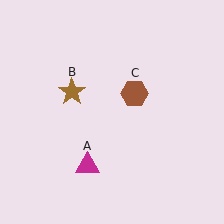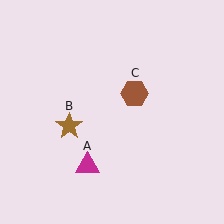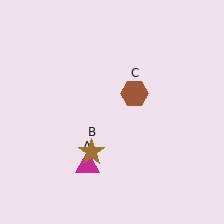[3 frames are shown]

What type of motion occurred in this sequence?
The brown star (object B) rotated counterclockwise around the center of the scene.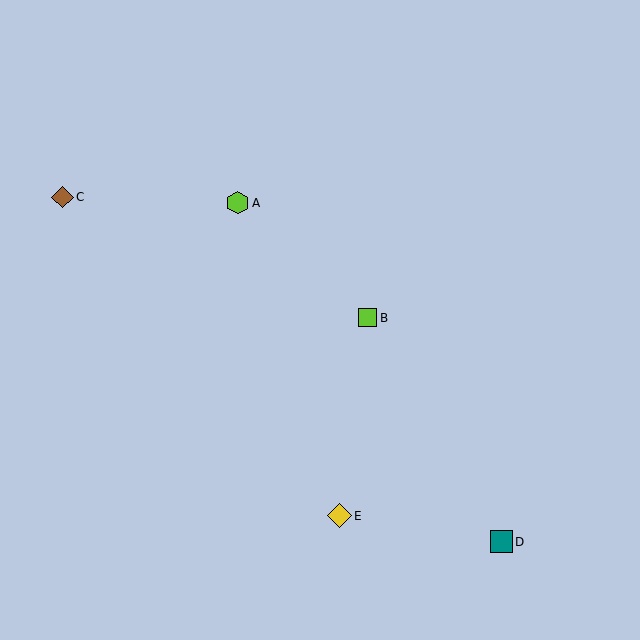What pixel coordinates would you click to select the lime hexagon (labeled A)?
Click at (238, 203) to select the lime hexagon A.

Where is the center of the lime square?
The center of the lime square is at (368, 318).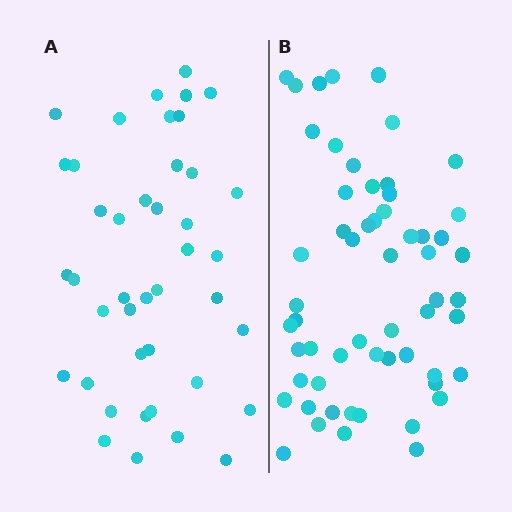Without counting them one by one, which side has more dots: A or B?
Region B (the right region) has more dots.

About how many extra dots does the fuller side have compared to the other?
Region B has approximately 15 more dots than region A.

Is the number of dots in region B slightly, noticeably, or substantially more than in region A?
Region B has noticeably more, but not dramatically so. The ratio is roughly 1.4 to 1.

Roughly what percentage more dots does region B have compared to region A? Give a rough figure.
About 40% more.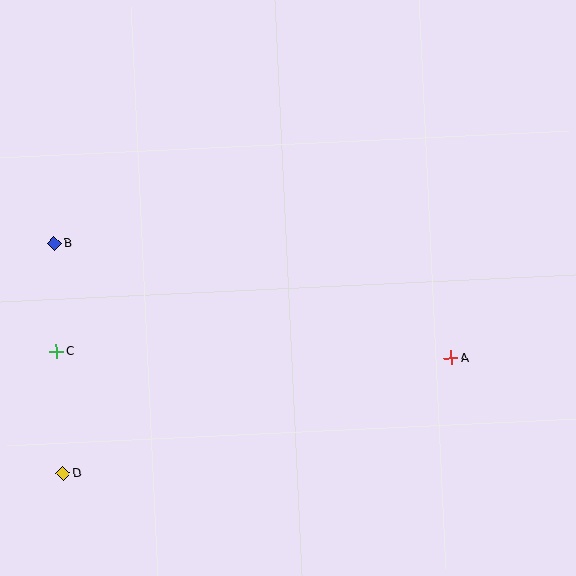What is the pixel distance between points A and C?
The distance between A and C is 395 pixels.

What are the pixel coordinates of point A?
Point A is at (451, 358).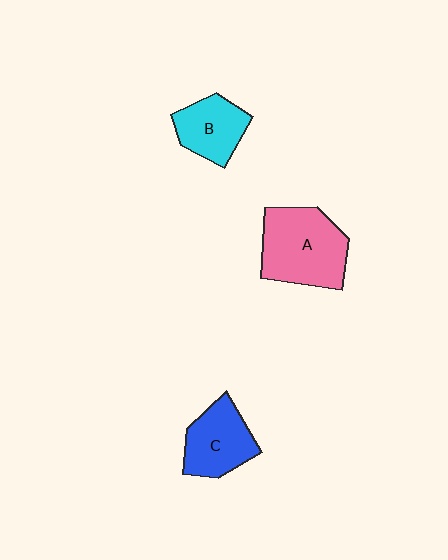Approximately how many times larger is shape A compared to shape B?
Approximately 1.6 times.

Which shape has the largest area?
Shape A (pink).